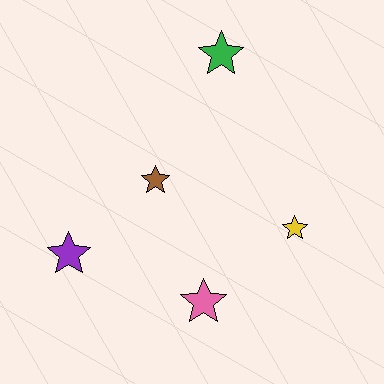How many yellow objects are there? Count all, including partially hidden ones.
There is 1 yellow object.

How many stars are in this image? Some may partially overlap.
There are 5 stars.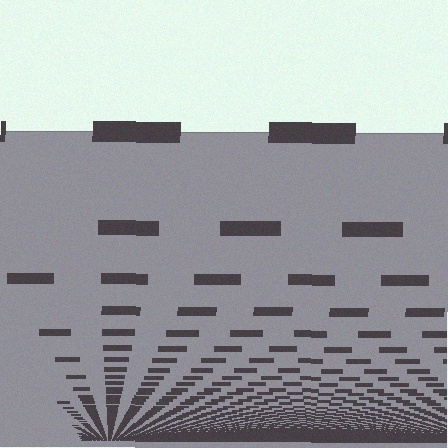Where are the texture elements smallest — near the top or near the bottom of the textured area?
Near the bottom.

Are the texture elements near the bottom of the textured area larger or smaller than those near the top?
Smaller. The gradient is inverted — elements near the bottom are smaller and denser.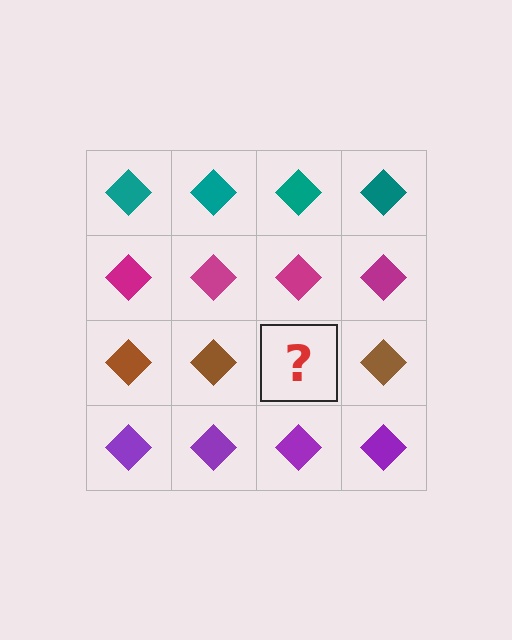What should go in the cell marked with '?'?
The missing cell should contain a brown diamond.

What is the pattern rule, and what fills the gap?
The rule is that each row has a consistent color. The gap should be filled with a brown diamond.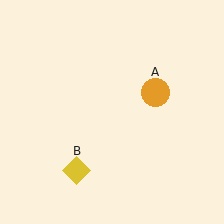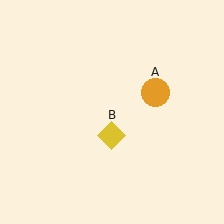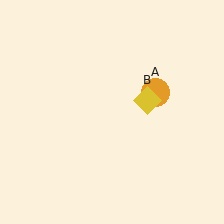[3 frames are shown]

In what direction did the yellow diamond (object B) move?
The yellow diamond (object B) moved up and to the right.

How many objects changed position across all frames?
1 object changed position: yellow diamond (object B).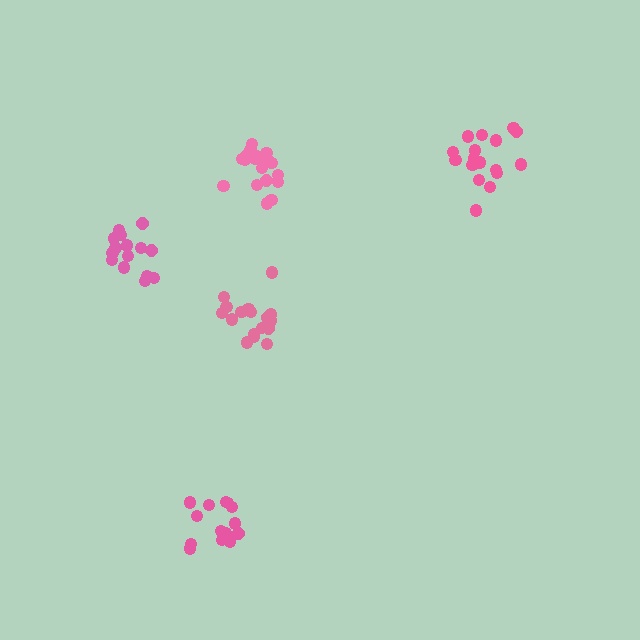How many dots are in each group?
Group 1: 18 dots, Group 2: 17 dots, Group 3: 15 dots, Group 4: 14 dots, Group 5: 19 dots (83 total).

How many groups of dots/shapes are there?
There are 5 groups.